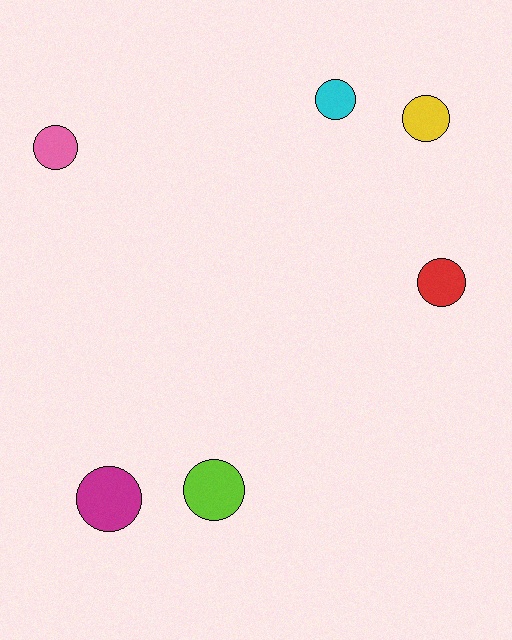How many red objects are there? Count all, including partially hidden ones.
There is 1 red object.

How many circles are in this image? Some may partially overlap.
There are 6 circles.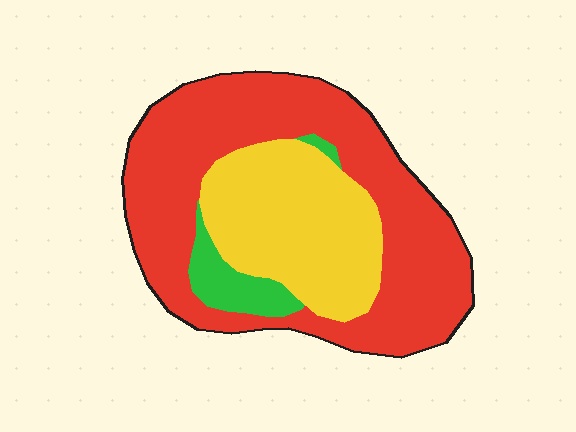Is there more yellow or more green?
Yellow.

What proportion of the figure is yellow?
Yellow covers about 30% of the figure.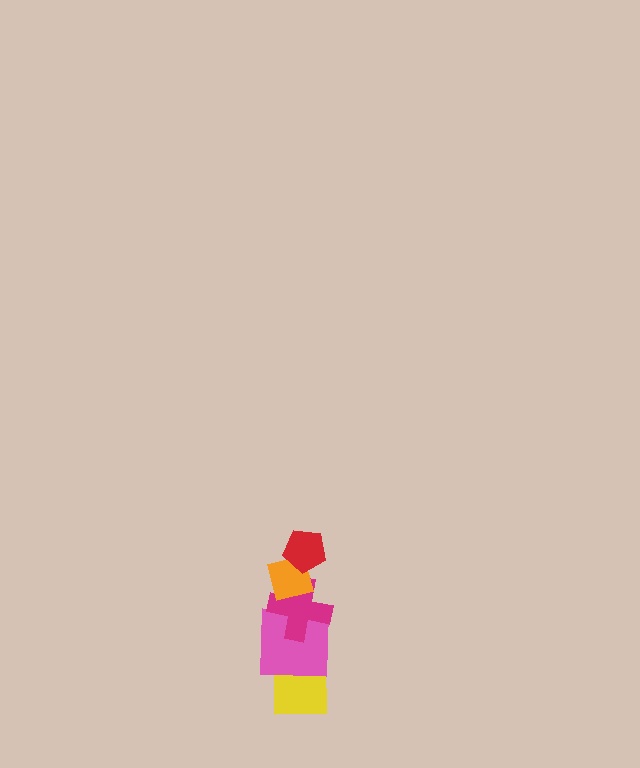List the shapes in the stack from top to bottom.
From top to bottom: the red pentagon, the orange square, the magenta cross, the pink square, the yellow square.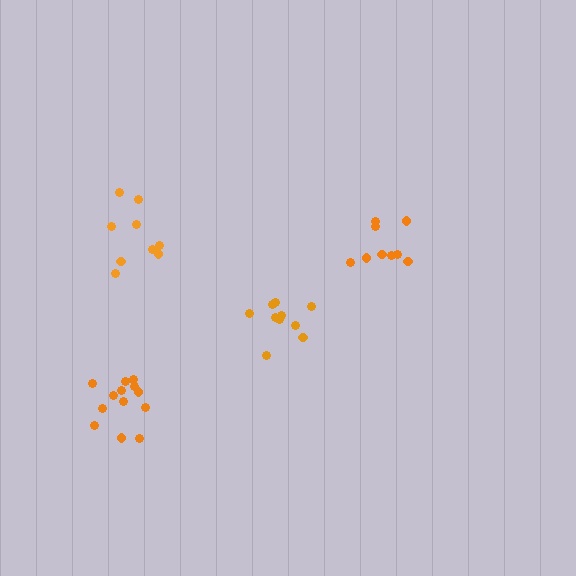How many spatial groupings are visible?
There are 4 spatial groupings.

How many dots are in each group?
Group 1: 10 dots, Group 2: 9 dots, Group 3: 9 dots, Group 4: 13 dots (41 total).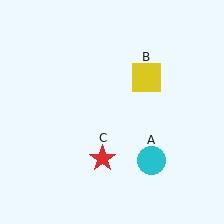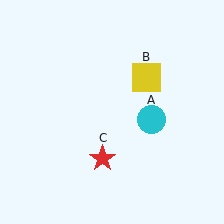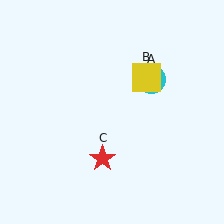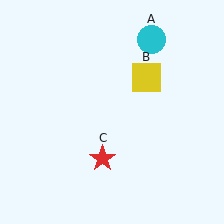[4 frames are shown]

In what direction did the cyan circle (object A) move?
The cyan circle (object A) moved up.